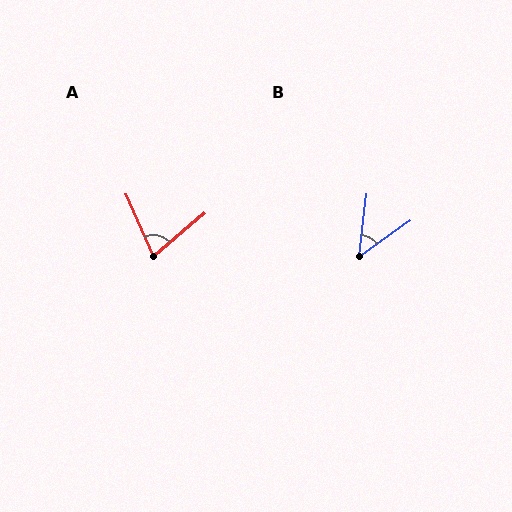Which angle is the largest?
A, at approximately 74 degrees.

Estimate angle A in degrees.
Approximately 74 degrees.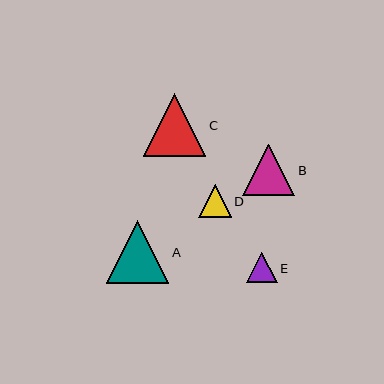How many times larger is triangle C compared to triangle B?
Triangle C is approximately 1.2 times the size of triangle B.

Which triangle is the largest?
Triangle C is the largest with a size of approximately 63 pixels.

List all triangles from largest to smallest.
From largest to smallest: C, A, B, D, E.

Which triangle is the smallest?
Triangle E is the smallest with a size of approximately 31 pixels.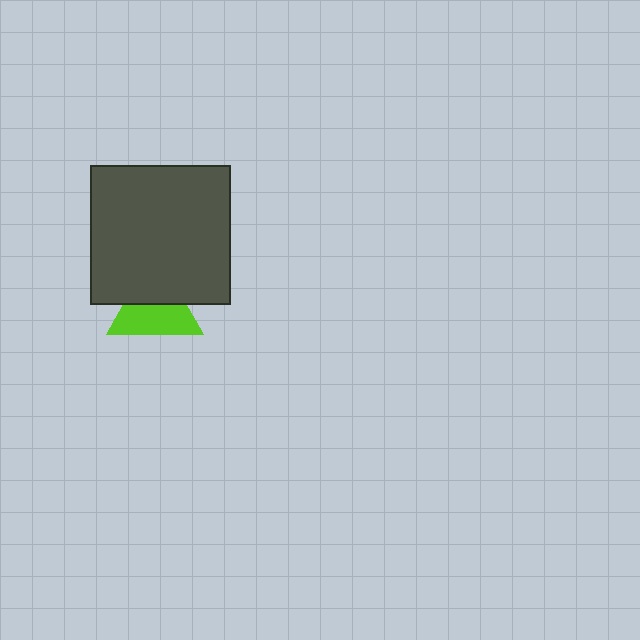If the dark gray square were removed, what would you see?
You would see the complete lime triangle.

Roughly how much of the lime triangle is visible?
About half of it is visible (roughly 57%).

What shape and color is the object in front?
The object in front is a dark gray square.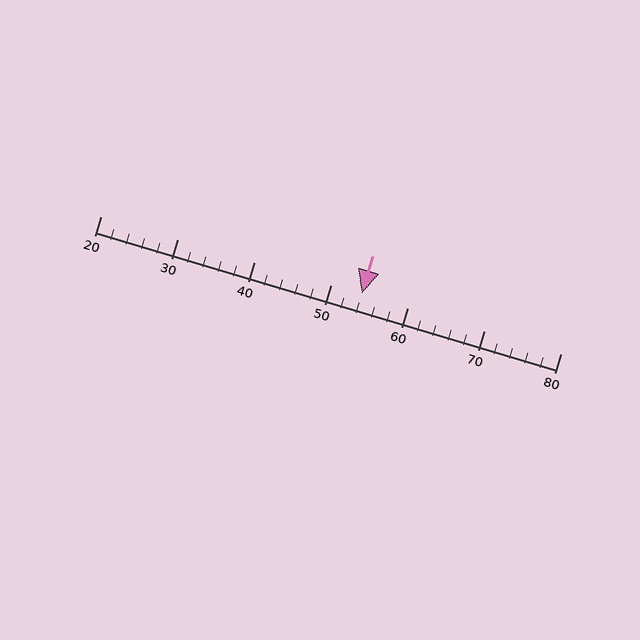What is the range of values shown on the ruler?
The ruler shows values from 20 to 80.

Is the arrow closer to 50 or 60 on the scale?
The arrow is closer to 50.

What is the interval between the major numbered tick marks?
The major tick marks are spaced 10 units apart.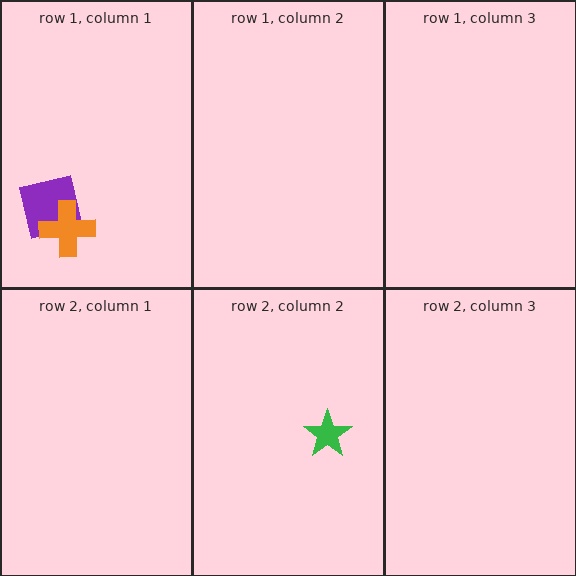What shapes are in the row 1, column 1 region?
The purple square, the orange cross.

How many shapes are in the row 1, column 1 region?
2.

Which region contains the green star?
The row 2, column 2 region.